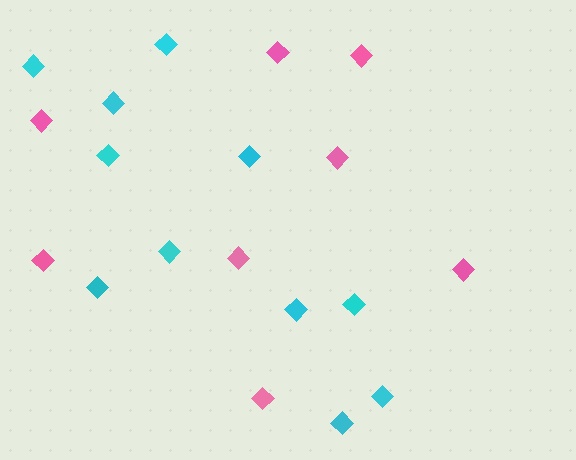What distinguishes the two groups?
There are 2 groups: one group of cyan diamonds (11) and one group of pink diamonds (8).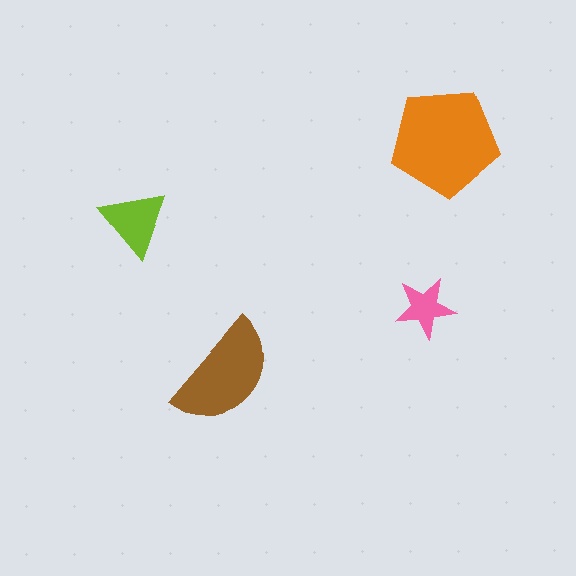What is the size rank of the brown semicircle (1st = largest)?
2nd.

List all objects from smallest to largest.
The pink star, the lime triangle, the brown semicircle, the orange pentagon.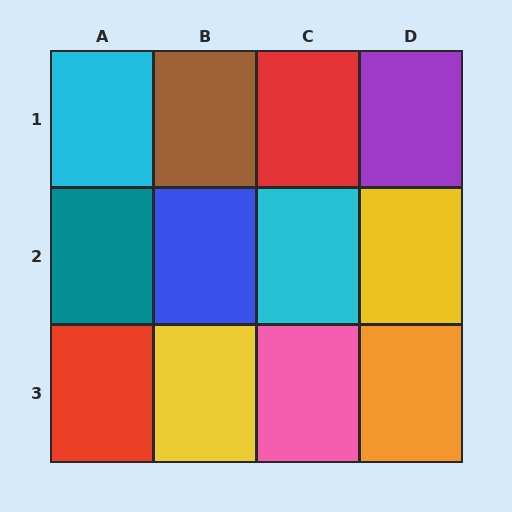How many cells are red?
2 cells are red.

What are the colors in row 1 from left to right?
Cyan, brown, red, purple.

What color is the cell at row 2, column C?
Cyan.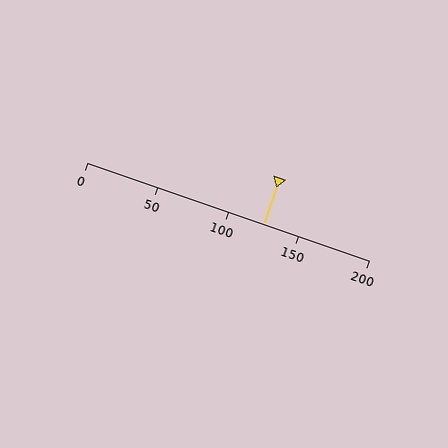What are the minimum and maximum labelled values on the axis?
The axis runs from 0 to 200.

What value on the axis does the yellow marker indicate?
The marker indicates approximately 125.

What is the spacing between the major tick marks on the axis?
The major ticks are spaced 50 apart.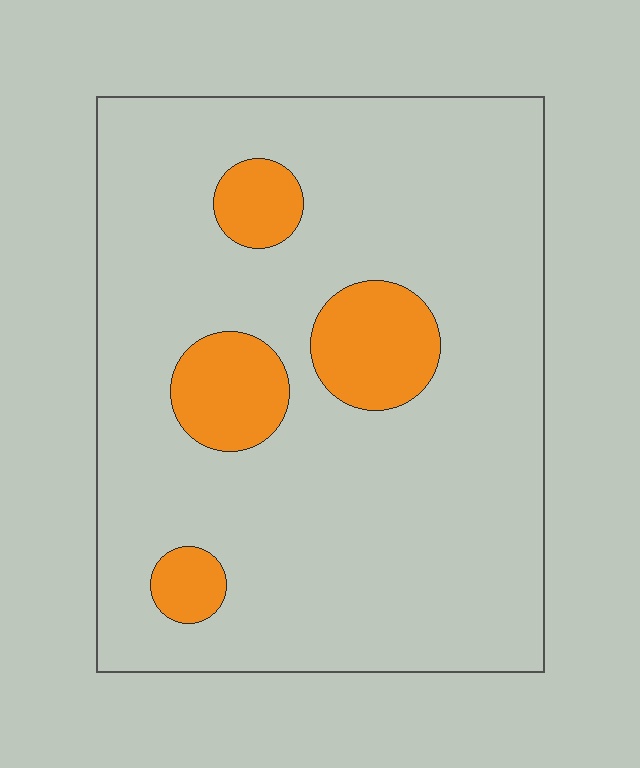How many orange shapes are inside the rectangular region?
4.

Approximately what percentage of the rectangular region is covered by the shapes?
Approximately 15%.